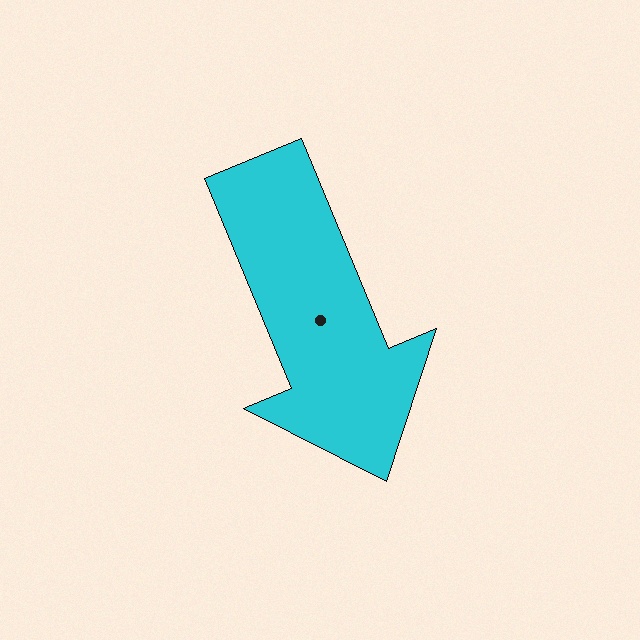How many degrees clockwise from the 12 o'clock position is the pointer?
Approximately 158 degrees.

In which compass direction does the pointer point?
South.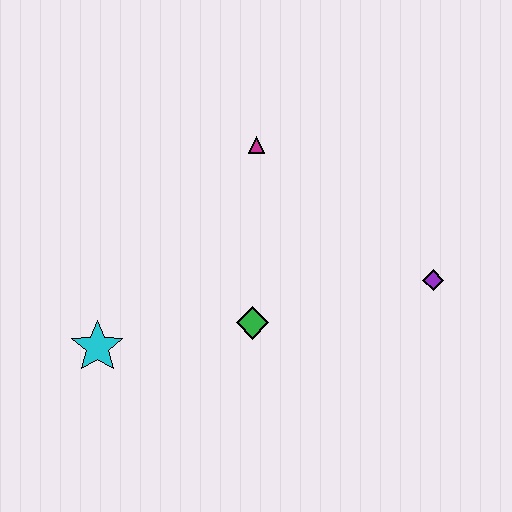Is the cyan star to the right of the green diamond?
No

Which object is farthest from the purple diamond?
The cyan star is farthest from the purple diamond.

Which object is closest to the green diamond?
The cyan star is closest to the green diamond.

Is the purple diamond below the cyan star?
No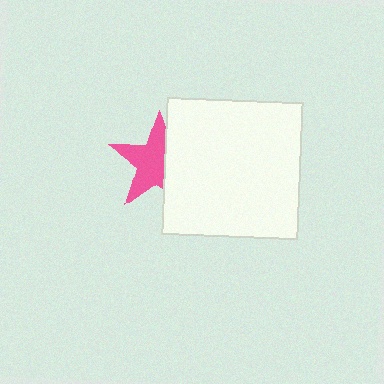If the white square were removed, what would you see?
You would see the complete pink star.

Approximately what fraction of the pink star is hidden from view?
Roughly 37% of the pink star is hidden behind the white square.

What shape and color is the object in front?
The object in front is a white square.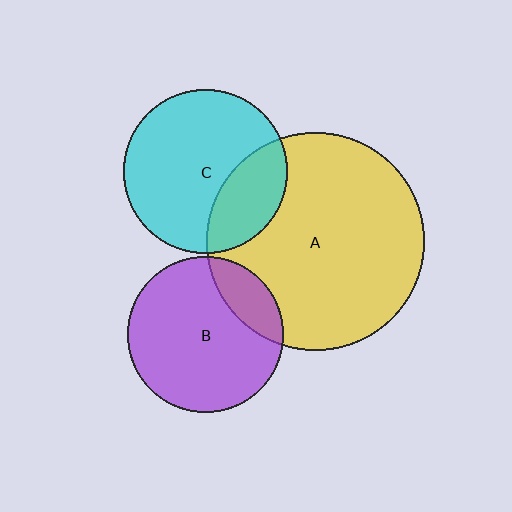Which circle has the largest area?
Circle A (yellow).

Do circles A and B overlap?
Yes.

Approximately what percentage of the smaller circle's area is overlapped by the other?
Approximately 20%.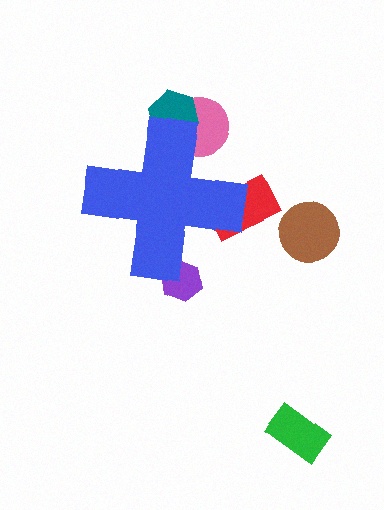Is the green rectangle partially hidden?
No, the green rectangle is fully visible.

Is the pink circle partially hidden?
Yes, the pink circle is partially hidden behind the blue cross.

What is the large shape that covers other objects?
A blue cross.